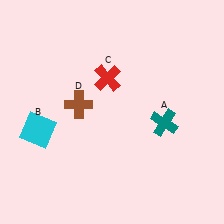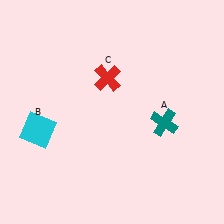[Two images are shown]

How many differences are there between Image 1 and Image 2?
There is 1 difference between the two images.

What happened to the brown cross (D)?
The brown cross (D) was removed in Image 2. It was in the top-left area of Image 1.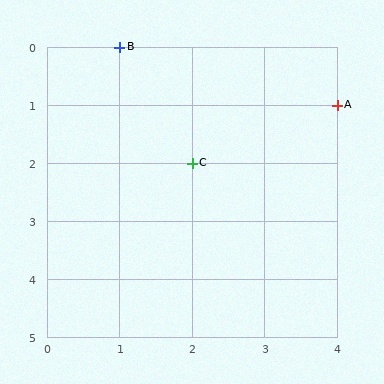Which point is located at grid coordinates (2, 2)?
Point C is at (2, 2).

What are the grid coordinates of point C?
Point C is at grid coordinates (2, 2).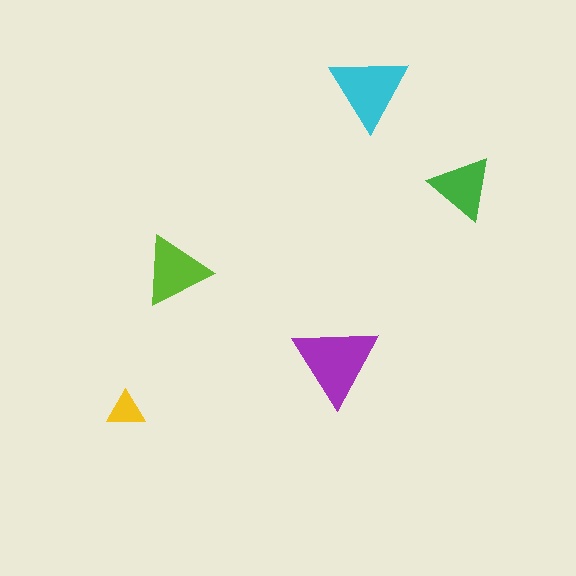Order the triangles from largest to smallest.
the purple one, the cyan one, the lime one, the green one, the yellow one.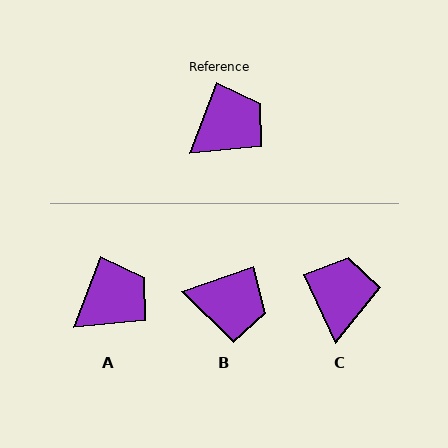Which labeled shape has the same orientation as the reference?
A.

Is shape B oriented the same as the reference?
No, it is off by about 50 degrees.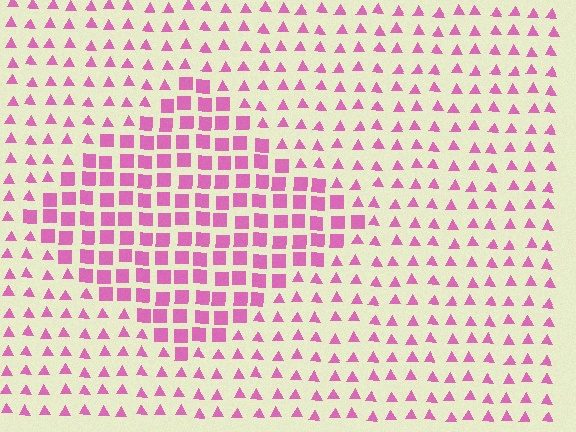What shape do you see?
I see a diamond.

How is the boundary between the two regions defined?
The boundary is defined by a change in element shape: squares inside vs. triangles outside. All elements share the same color and spacing.